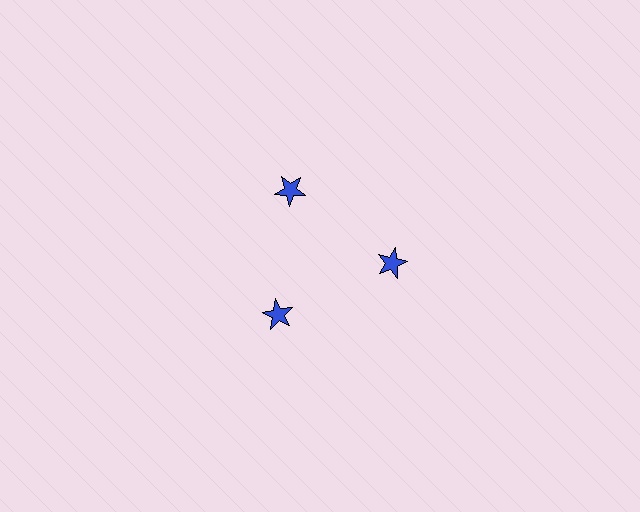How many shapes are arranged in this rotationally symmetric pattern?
There are 3 shapes, arranged in 3 groups of 1.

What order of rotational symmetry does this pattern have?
This pattern has 3-fold rotational symmetry.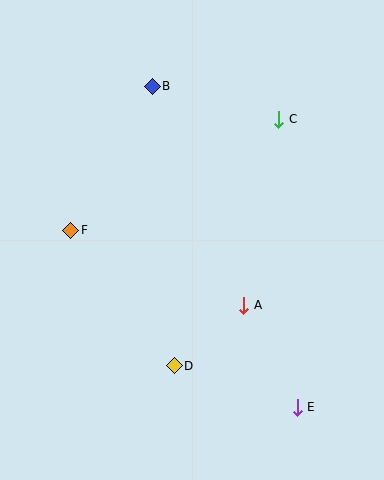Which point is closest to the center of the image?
Point A at (244, 305) is closest to the center.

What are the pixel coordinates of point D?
Point D is at (174, 366).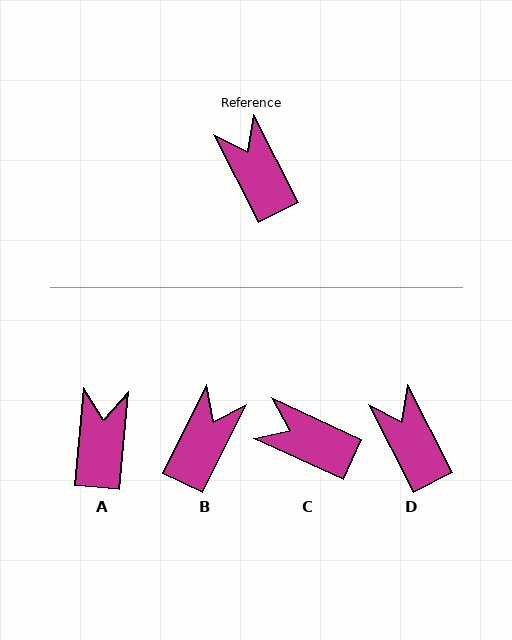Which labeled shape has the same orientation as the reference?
D.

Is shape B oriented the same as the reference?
No, it is off by about 53 degrees.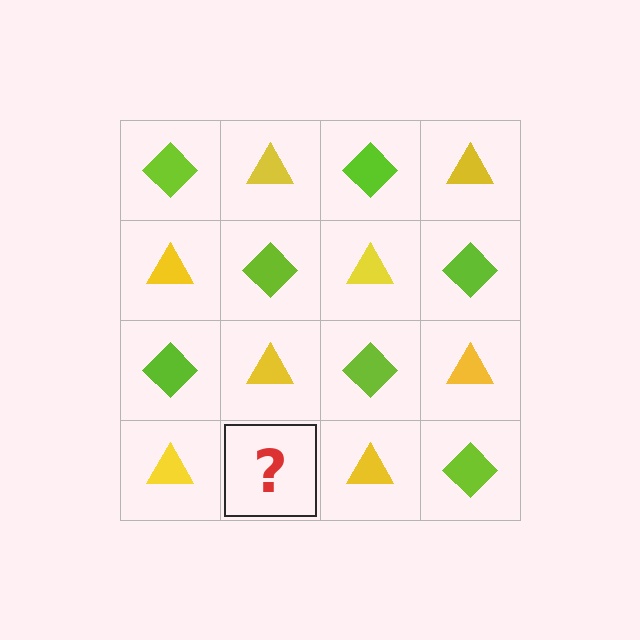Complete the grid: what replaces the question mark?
The question mark should be replaced with a lime diamond.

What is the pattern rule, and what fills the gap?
The rule is that it alternates lime diamond and yellow triangle in a checkerboard pattern. The gap should be filled with a lime diamond.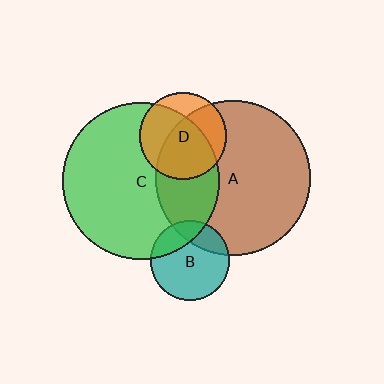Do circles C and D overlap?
Yes.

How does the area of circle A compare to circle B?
Approximately 3.8 times.